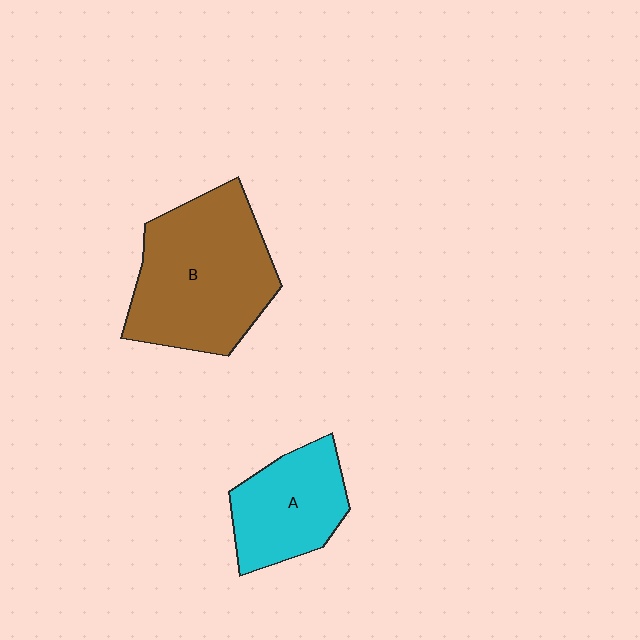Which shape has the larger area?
Shape B (brown).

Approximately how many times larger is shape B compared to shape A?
Approximately 1.7 times.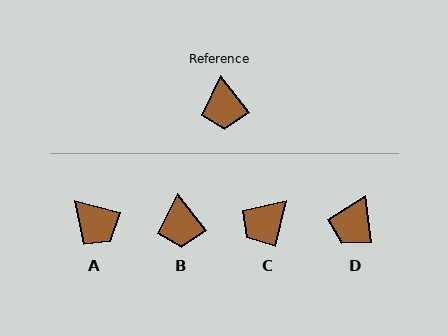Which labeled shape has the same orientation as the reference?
B.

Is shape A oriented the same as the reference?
No, it is off by about 37 degrees.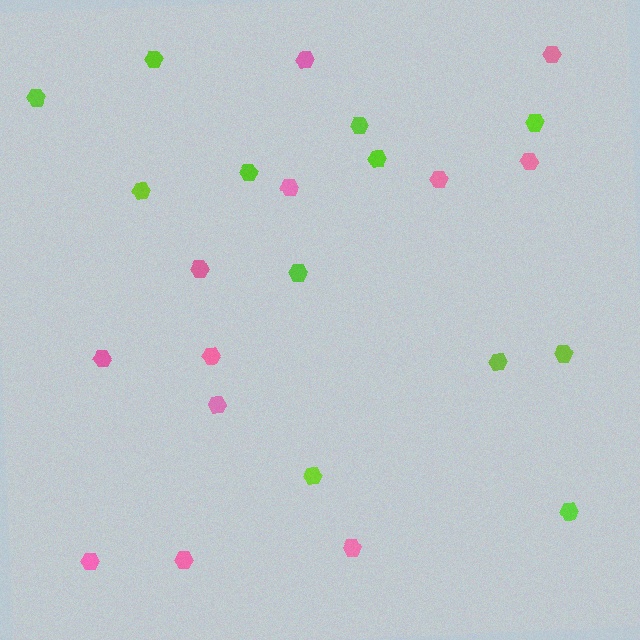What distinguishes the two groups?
There are 2 groups: one group of pink hexagons (12) and one group of lime hexagons (12).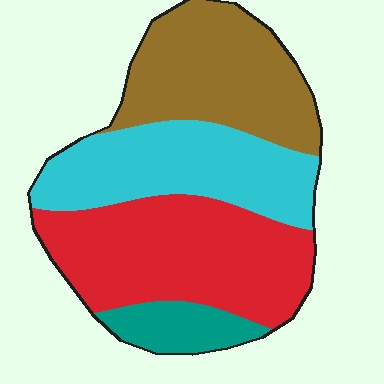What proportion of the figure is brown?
Brown covers 28% of the figure.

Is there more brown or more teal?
Brown.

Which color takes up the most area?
Red, at roughly 35%.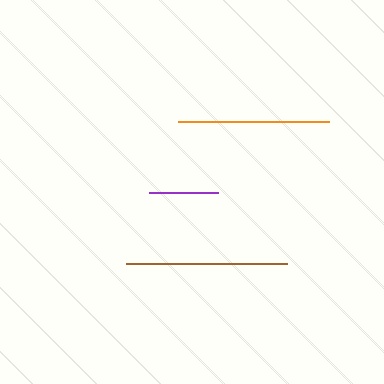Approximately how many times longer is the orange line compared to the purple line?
The orange line is approximately 2.2 times the length of the purple line.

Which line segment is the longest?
The brown line is the longest at approximately 161 pixels.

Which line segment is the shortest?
The purple line is the shortest at approximately 69 pixels.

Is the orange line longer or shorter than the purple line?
The orange line is longer than the purple line.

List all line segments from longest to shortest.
From longest to shortest: brown, orange, purple.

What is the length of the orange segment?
The orange segment is approximately 152 pixels long.